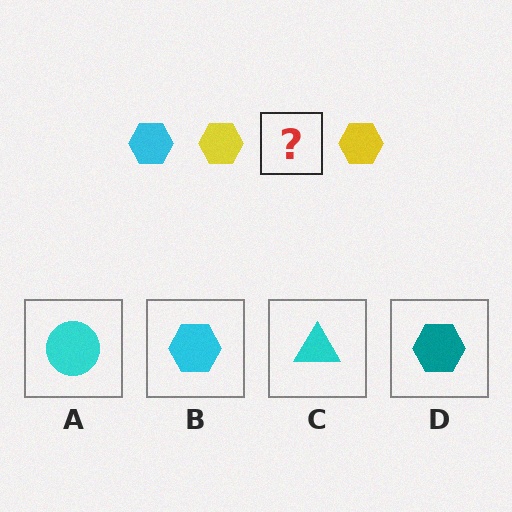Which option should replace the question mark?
Option B.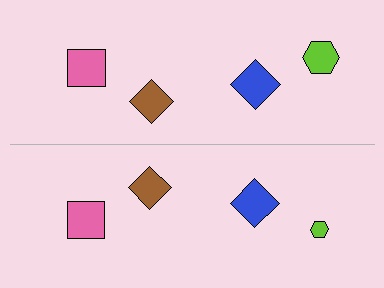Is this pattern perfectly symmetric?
No, the pattern is not perfectly symmetric. The lime hexagon on the bottom side has a different size than its mirror counterpart.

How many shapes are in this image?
There are 8 shapes in this image.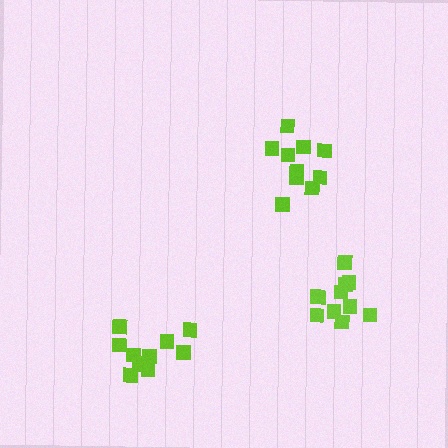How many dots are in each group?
Group 1: 11 dots, Group 2: 11 dots, Group 3: 11 dots (33 total).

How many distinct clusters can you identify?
There are 3 distinct clusters.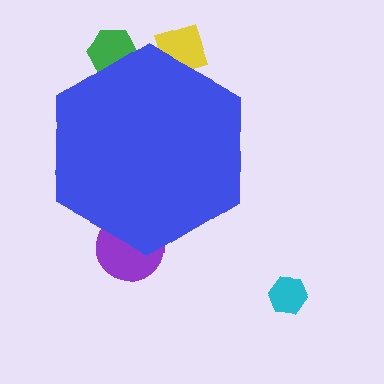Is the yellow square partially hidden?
Yes, the yellow square is partially hidden behind the blue hexagon.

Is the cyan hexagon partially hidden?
No, the cyan hexagon is fully visible.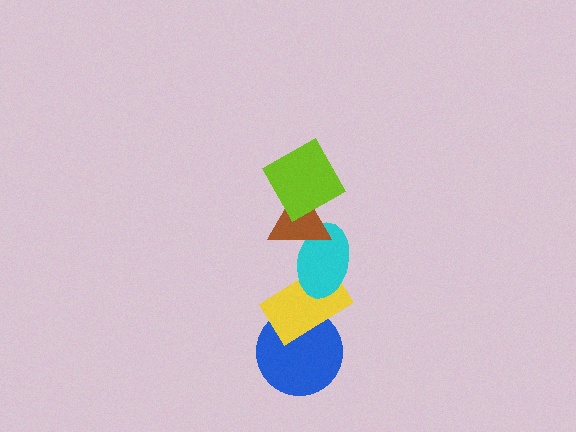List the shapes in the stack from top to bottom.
From top to bottom: the lime square, the brown triangle, the cyan ellipse, the yellow rectangle, the blue circle.